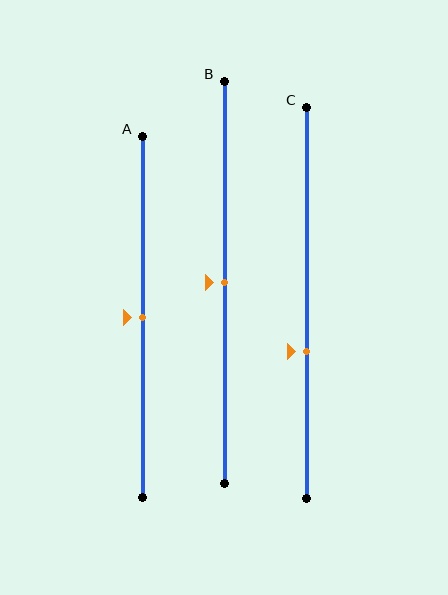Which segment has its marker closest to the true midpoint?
Segment A has its marker closest to the true midpoint.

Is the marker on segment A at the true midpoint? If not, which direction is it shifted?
Yes, the marker on segment A is at the true midpoint.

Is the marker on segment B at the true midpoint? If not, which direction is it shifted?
Yes, the marker on segment B is at the true midpoint.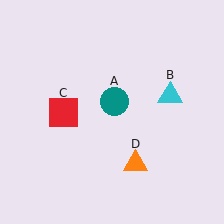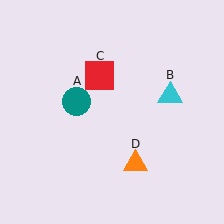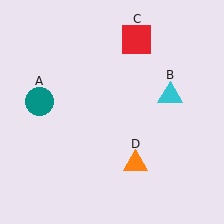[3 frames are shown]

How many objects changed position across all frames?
2 objects changed position: teal circle (object A), red square (object C).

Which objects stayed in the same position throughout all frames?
Cyan triangle (object B) and orange triangle (object D) remained stationary.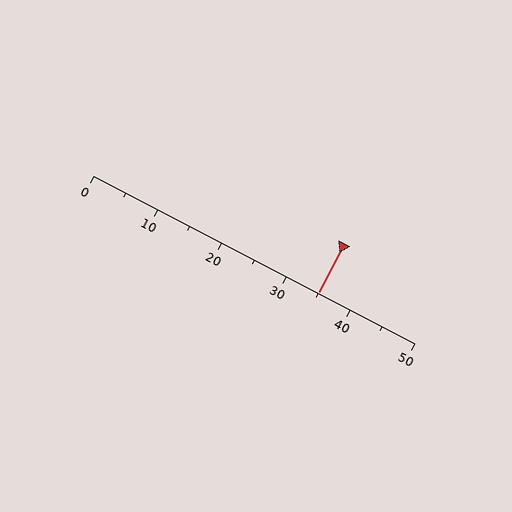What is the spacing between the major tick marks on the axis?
The major ticks are spaced 10 apart.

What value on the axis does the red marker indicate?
The marker indicates approximately 35.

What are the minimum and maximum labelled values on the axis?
The axis runs from 0 to 50.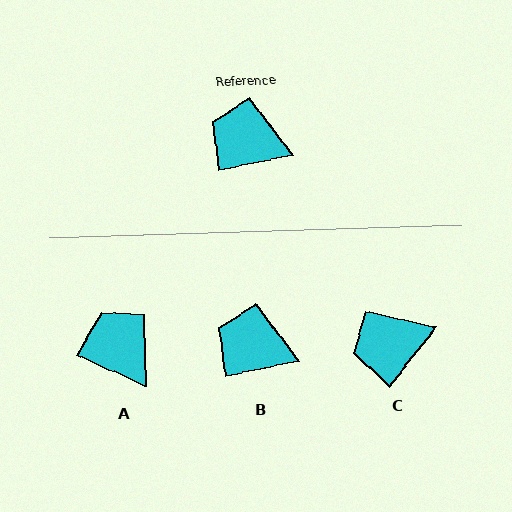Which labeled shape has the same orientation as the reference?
B.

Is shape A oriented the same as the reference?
No, it is off by about 37 degrees.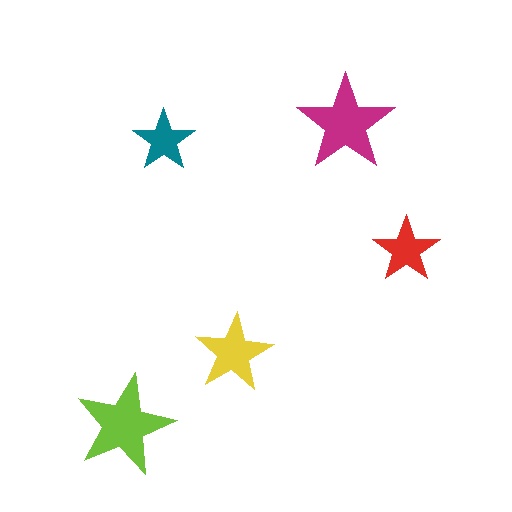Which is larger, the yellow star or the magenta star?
The magenta one.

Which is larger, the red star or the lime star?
The lime one.